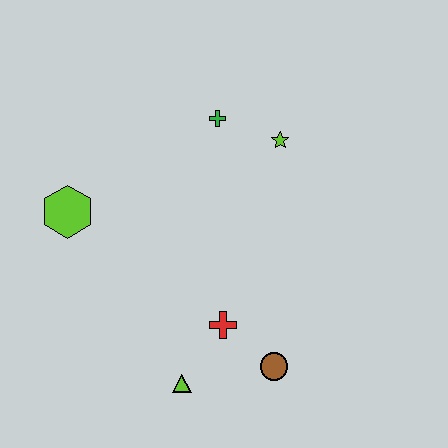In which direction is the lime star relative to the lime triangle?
The lime star is above the lime triangle.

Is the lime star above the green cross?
No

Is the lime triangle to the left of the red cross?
Yes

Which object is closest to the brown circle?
The red cross is closest to the brown circle.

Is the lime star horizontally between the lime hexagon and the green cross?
No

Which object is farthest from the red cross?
The green cross is farthest from the red cross.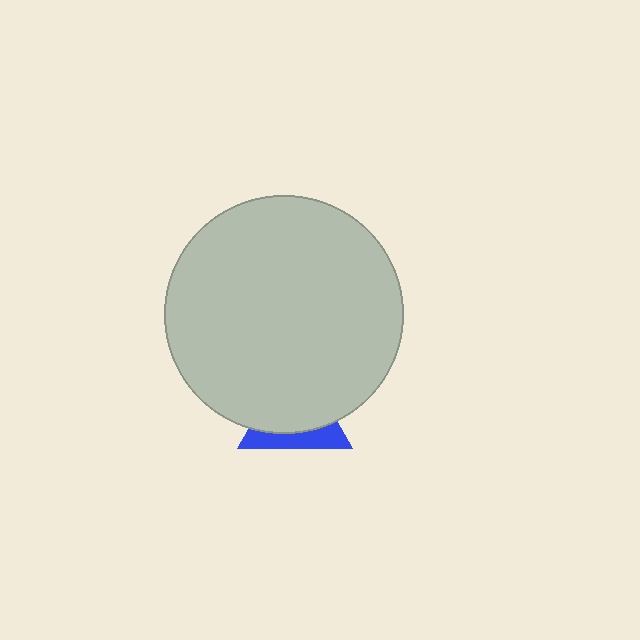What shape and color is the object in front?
The object in front is a light gray circle.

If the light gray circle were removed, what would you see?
You would see the complete blue triangle.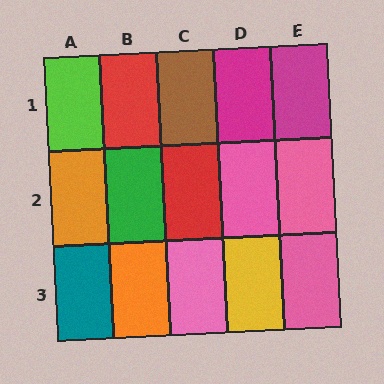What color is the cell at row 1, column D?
Magenta.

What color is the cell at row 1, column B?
Red.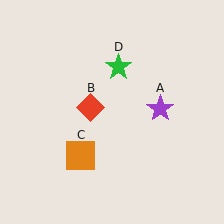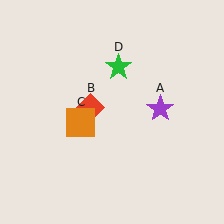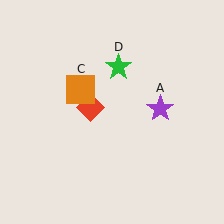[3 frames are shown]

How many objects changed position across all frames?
1 object changed position: orange square (object C).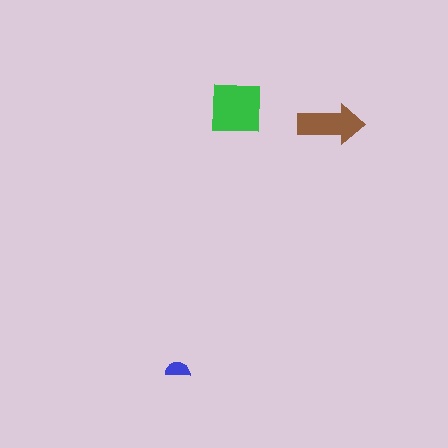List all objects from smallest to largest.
The blue semicircle, the brown arrow, the green square.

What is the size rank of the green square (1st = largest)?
1st.